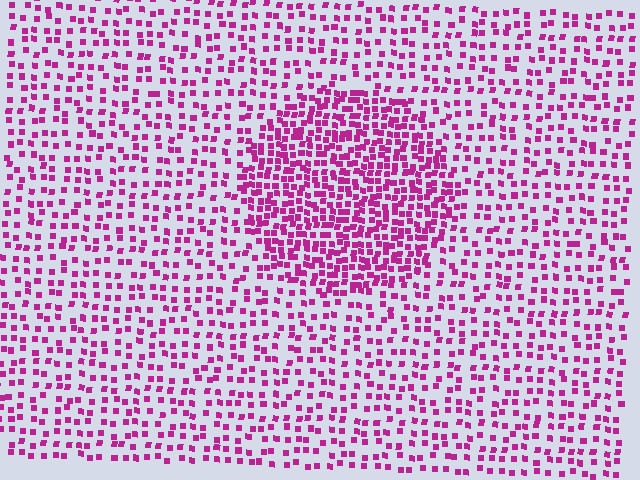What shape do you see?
I see a circle.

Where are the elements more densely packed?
The elements are more densely packed inside the circle boundary.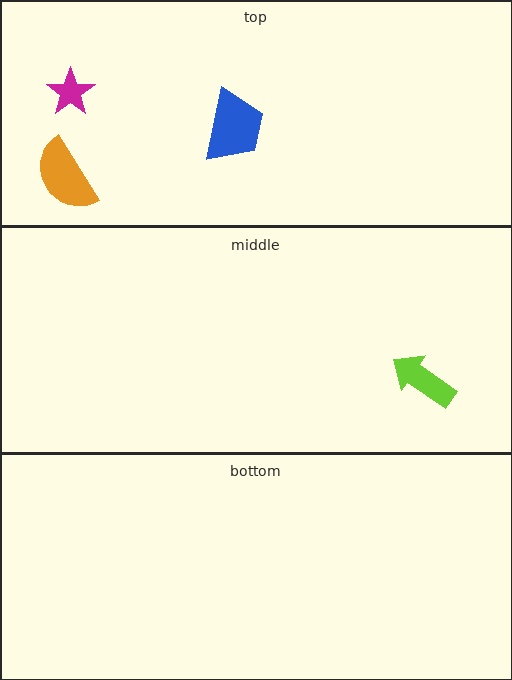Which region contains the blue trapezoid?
The top region.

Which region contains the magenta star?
The top region.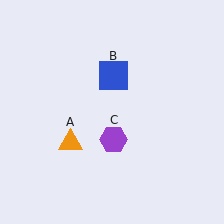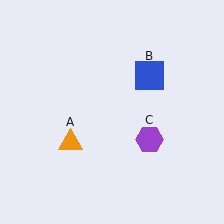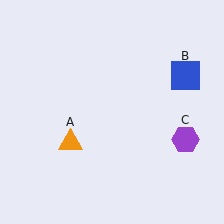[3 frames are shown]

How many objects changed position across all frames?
2 objects changed position: blue square (object B), purple hexagon (object C).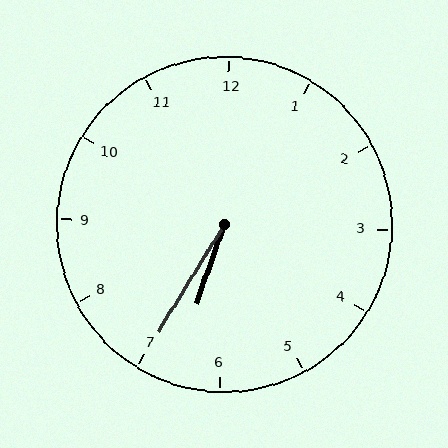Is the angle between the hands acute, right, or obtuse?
It is acute.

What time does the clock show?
6:35.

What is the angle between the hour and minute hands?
Approximately 12 degrees.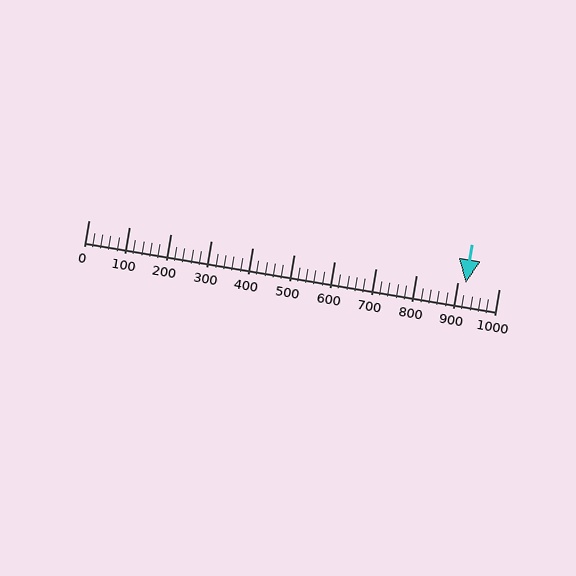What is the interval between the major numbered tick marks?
The major tick marks are spaced 100 units apart.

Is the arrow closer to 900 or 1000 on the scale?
The arrow is closer to 900.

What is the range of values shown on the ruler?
The ruler shows values from 0 to 1000.